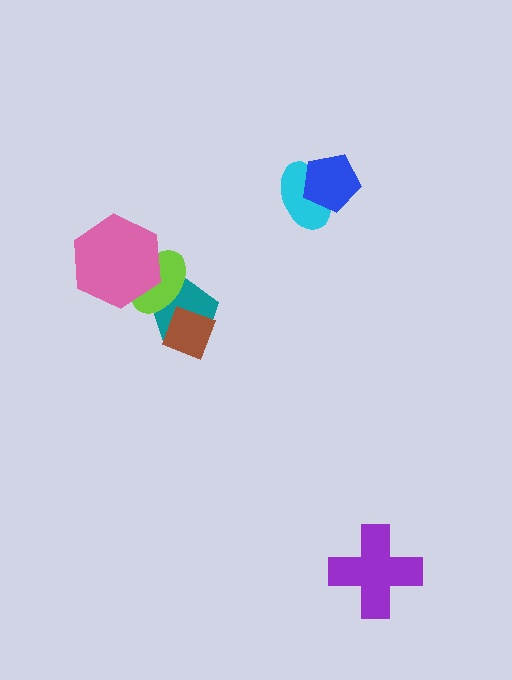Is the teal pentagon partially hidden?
Yes, it is partially covered by another shape.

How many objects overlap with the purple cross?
0 objects overlap with the purple cross.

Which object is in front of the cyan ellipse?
The blue pentagon is in front of the cyan ellipse.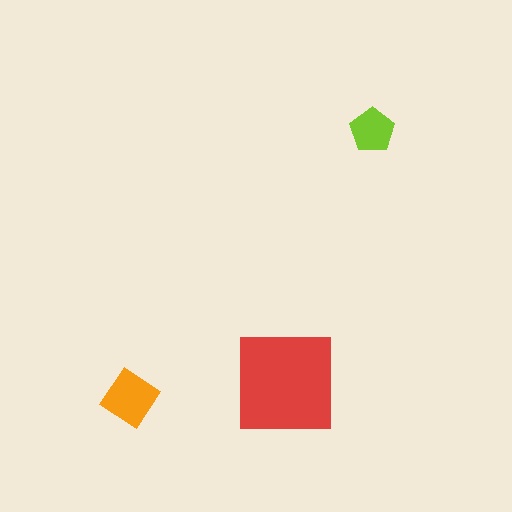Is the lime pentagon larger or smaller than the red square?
Smaller.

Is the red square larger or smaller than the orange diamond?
Larger.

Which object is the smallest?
The lime pentagon.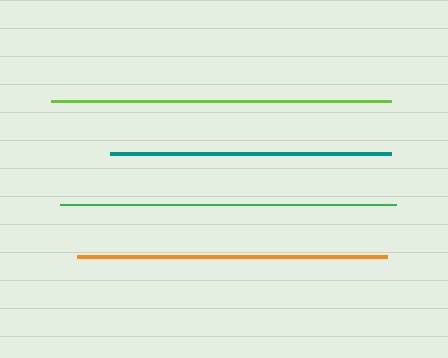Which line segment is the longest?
The lime line is the longest at approximately 340 pixels.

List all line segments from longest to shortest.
From longest to shortest: lime, green, orange, teal.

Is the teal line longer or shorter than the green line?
The green line is longer than the teal line.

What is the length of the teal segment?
The teal segment is approximately 281 pixels long.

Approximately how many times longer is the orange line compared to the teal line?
The orange line is approximately 1.1 times the length of the teal line.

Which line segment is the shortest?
The teal line is the shortest at approximately 281 pixels.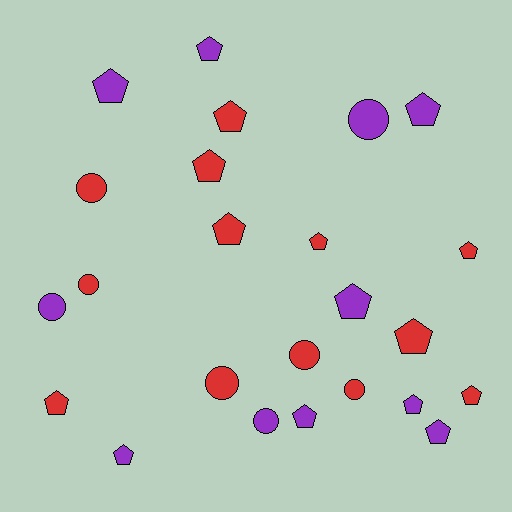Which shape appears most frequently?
Pentagon, with 16 objects.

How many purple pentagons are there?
There are 8 purple pentagons.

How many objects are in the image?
There are 24 objects.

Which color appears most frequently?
Red, with 13 objects.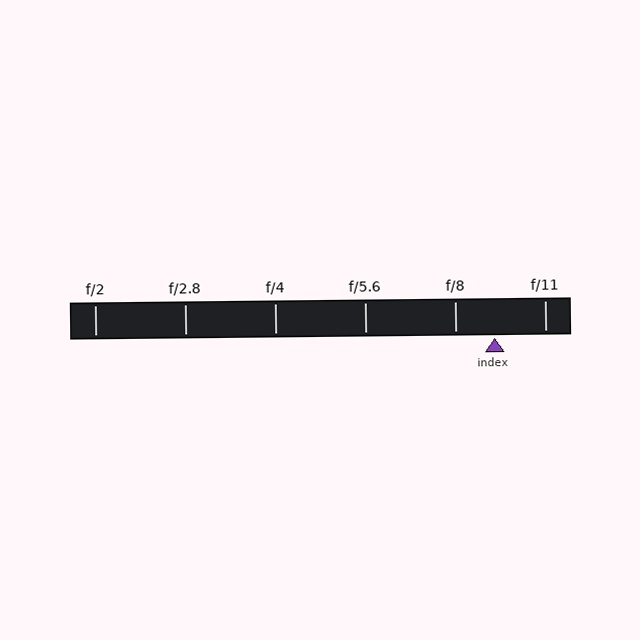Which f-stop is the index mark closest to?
The index mark is closest to f/8.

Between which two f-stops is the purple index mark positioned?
The index mark is between f/8 and f/11.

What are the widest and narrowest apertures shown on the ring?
The widest aperture shown is f/2 and the narrowest is f/11.